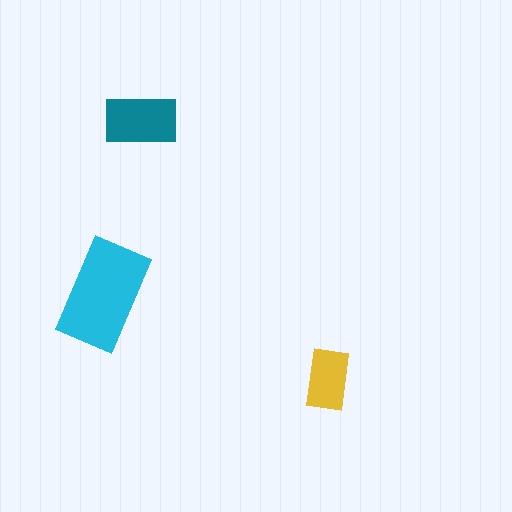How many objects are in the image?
There are 3 objects in the image.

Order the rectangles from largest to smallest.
the cyan one, the teal one, the yellow one.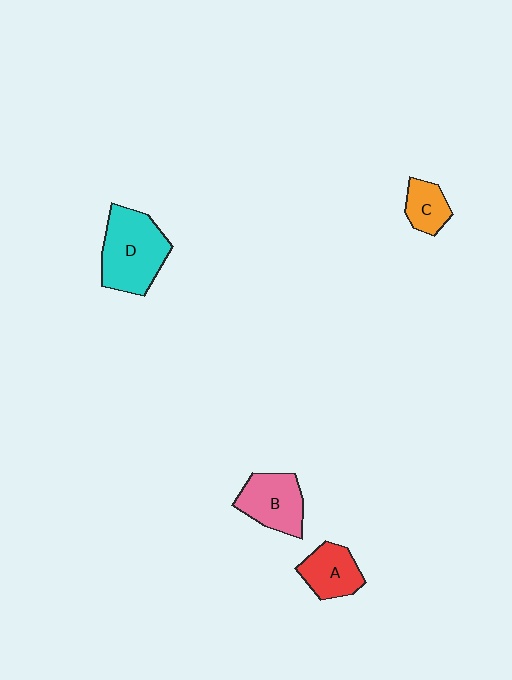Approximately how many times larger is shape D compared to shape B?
Approximately 1.4 times.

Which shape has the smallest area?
Shape C (orange).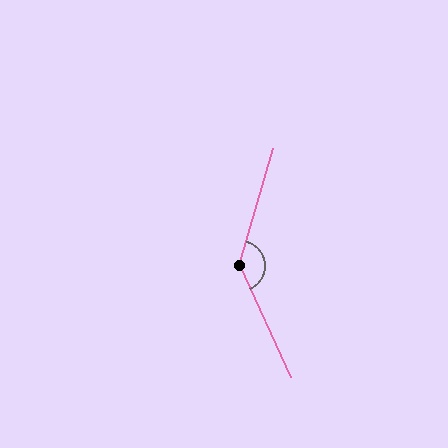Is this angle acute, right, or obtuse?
It is obtuse.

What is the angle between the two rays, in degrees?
Approximately 139 degrees.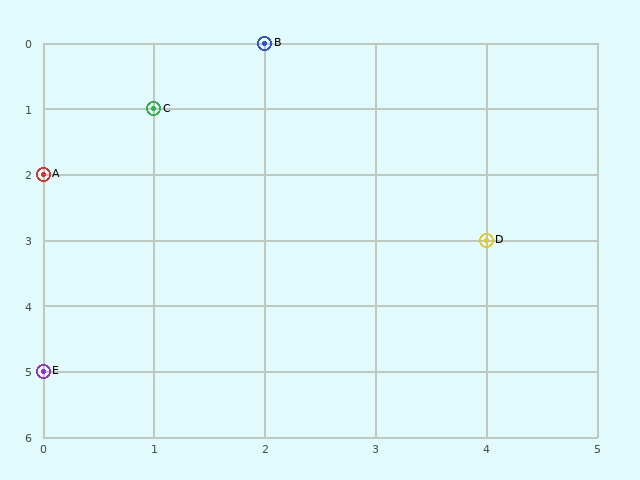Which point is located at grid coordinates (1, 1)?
Point C is at (1, 1).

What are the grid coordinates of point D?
Point D is at grid coordinates (4, 3).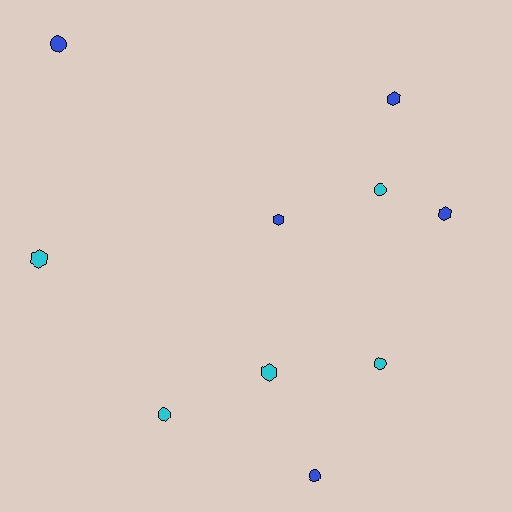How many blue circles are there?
There are 2 blue circles.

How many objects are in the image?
There are 10 objects.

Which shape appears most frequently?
Circle, with 5 objects.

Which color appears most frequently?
Blue, with 5 objects.